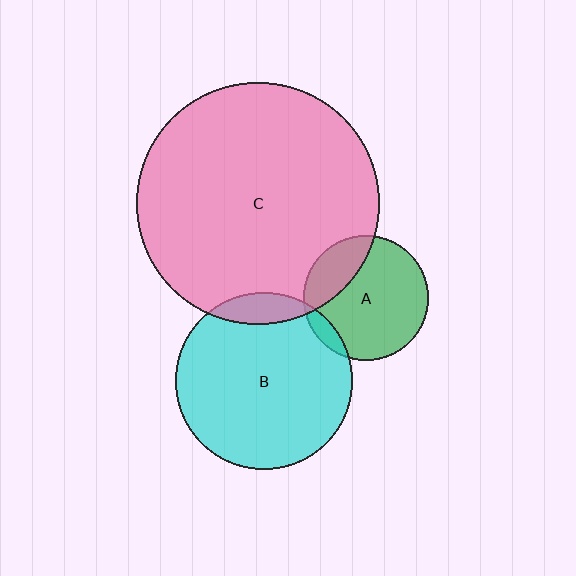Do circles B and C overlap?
Yes.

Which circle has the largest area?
Circle C (pink).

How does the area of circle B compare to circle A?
Approximately 2.0 times.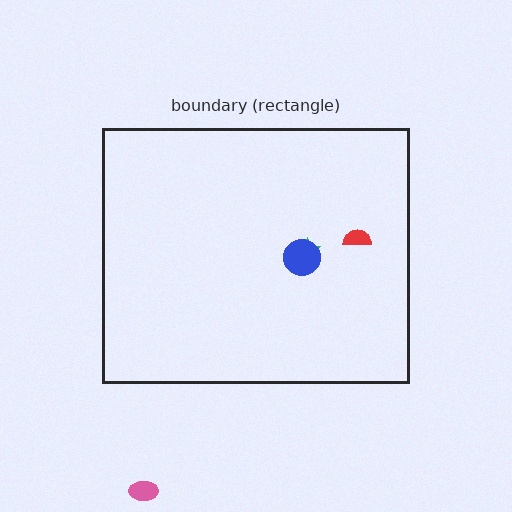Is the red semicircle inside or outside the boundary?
Inside.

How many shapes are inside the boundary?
3 inside, 1 outside.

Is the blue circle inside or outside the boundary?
Inside.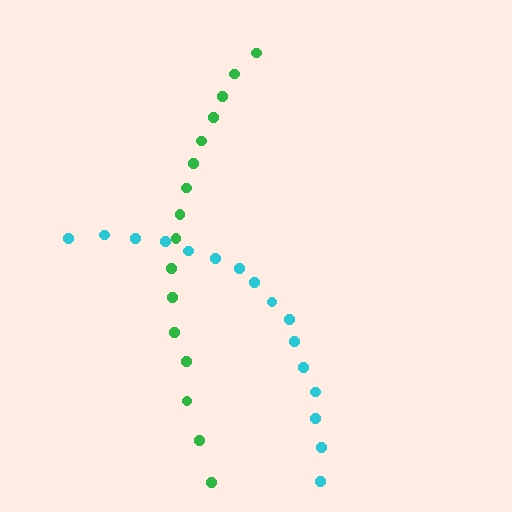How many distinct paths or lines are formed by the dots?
There are 2 distinct paths.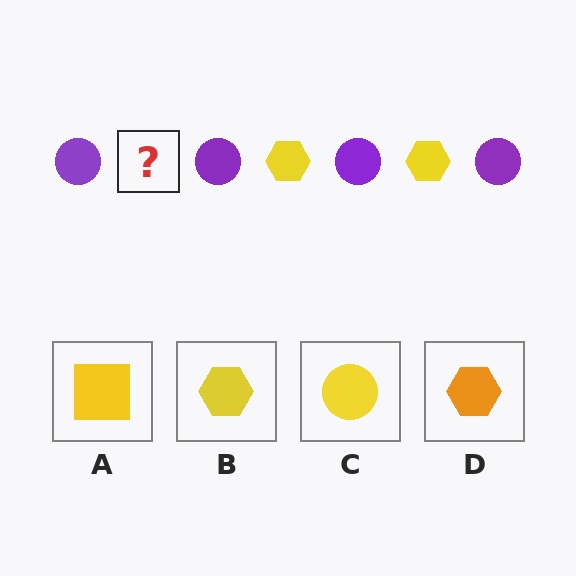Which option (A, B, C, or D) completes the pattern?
B.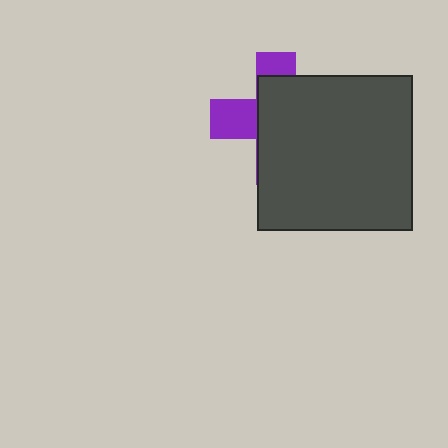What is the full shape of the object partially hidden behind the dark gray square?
The partially hidden object is a purple cross.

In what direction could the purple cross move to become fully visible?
The purple cross could move left. That would shift it out from behind the dark gray square entirely.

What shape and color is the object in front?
The object in front is a dark gray square.